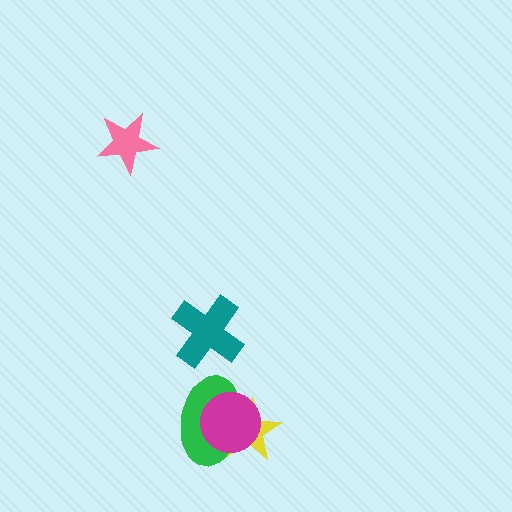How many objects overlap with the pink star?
0 objects overlap with the pink star.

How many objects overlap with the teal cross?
0 objects overlap with the teal cross.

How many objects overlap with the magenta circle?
2 objects overlap with the magenta circle.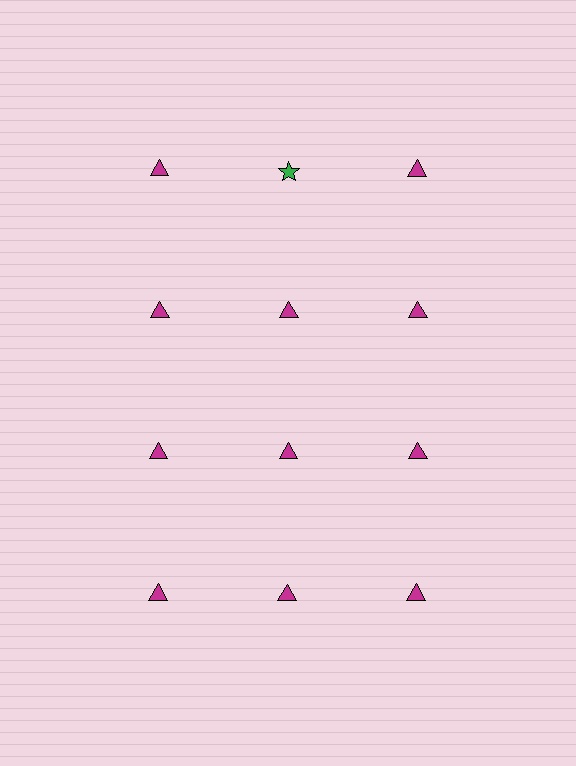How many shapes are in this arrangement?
There are 12 shapes arranged in a grid pattern.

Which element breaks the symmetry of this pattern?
The green star in the top row, second from left column breaks the symmetry. All other shapes are magenta triangles.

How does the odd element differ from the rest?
It differs in both color (green instead of magenta) and shape (star instead of triangle).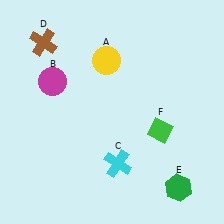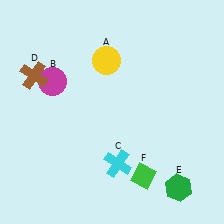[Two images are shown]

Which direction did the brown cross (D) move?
The brown cross (D) moved down.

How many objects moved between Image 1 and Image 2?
2 objects moved between the two images.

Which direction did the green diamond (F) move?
The green diamond (F) moved down.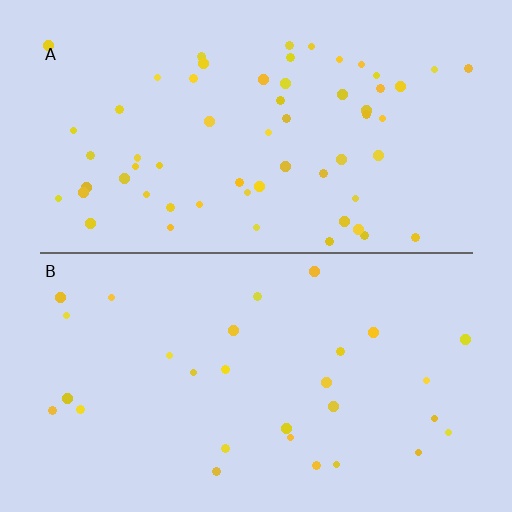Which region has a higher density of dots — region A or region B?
A (the top).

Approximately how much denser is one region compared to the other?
Approximately 2.1× — region A over region B.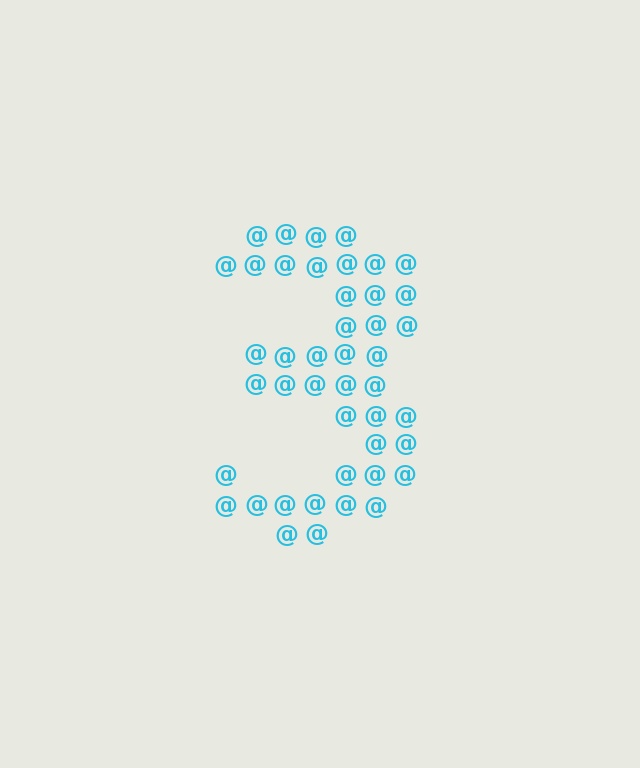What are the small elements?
The small elements are at signs.